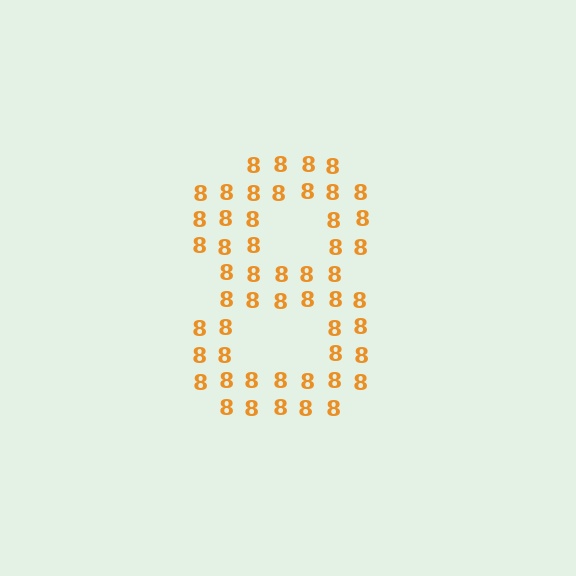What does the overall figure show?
The overall figure shows the digit 8.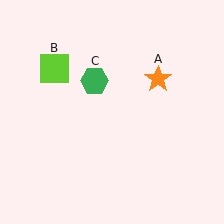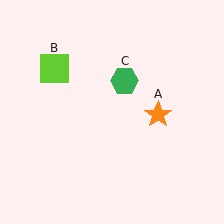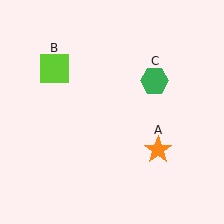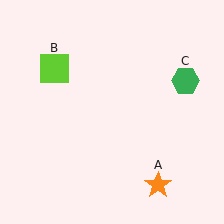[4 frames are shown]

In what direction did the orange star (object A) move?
The orange star (object A) moved down.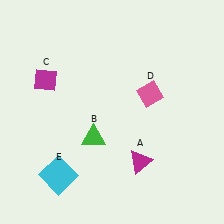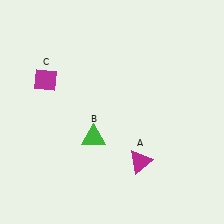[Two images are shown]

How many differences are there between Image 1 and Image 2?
There are 2 differences between the two images.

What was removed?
The pink diamond (D), the cyan square (E) were removed in Image 2.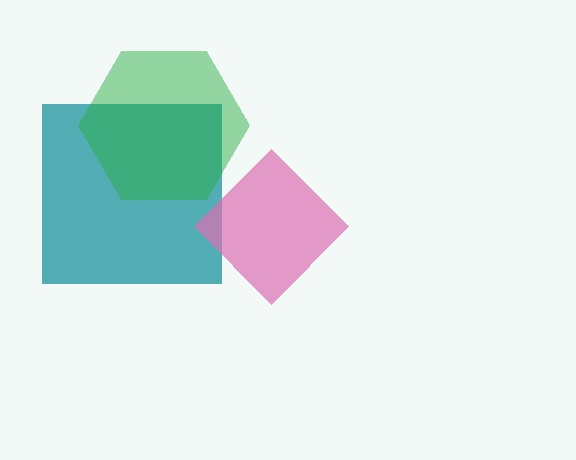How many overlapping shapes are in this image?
There are 3 overlapping shapes in the image.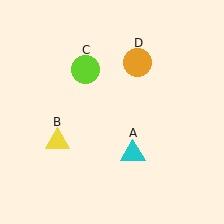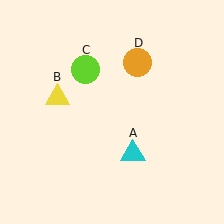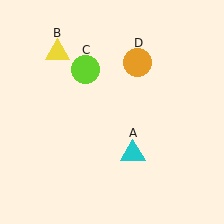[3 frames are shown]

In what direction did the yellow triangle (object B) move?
The yellow triangle (object B) moved up.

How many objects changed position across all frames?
1 object changed position: yellow triangle (object B).